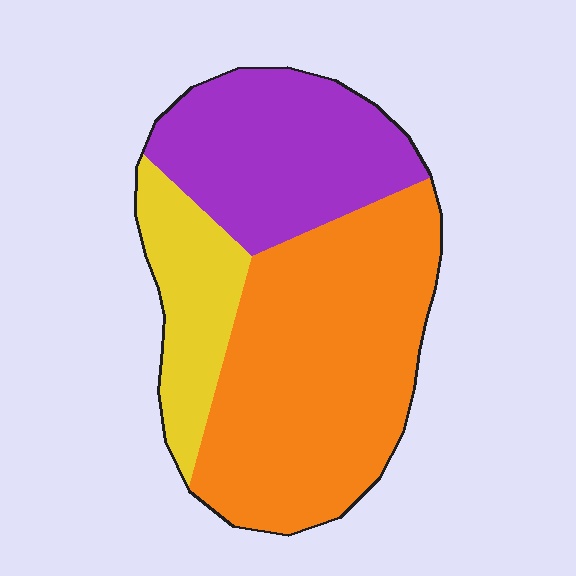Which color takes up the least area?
Yellow, at roughly 15%.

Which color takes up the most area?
Orange, at roughly 50%.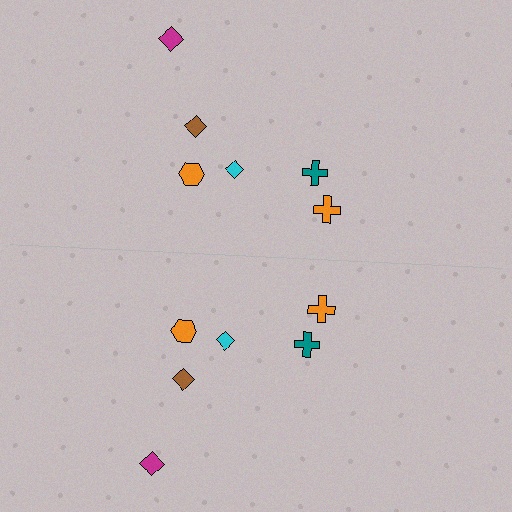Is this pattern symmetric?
Yes, this pattern has bilateral (reflection) symmetry.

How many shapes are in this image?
There are 12 shapes in this image.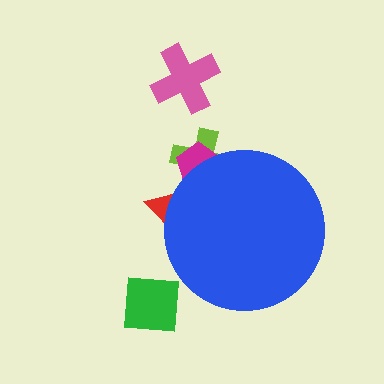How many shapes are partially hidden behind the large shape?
3 shapes are partially hidden.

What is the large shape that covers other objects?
A blue circle.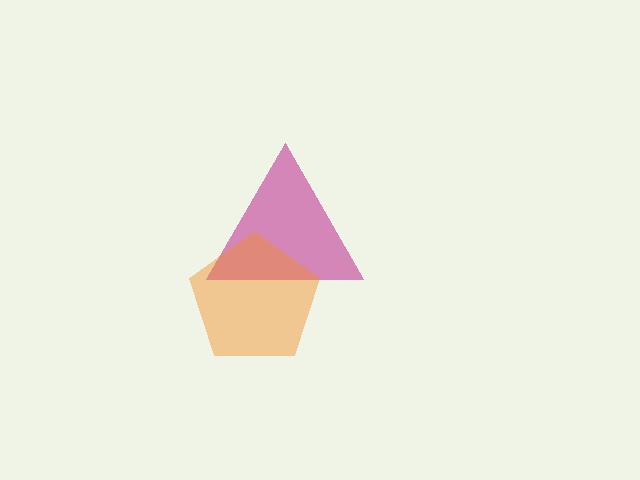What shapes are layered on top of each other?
The layered shapes are: a magenta triangle, an orange pentagon.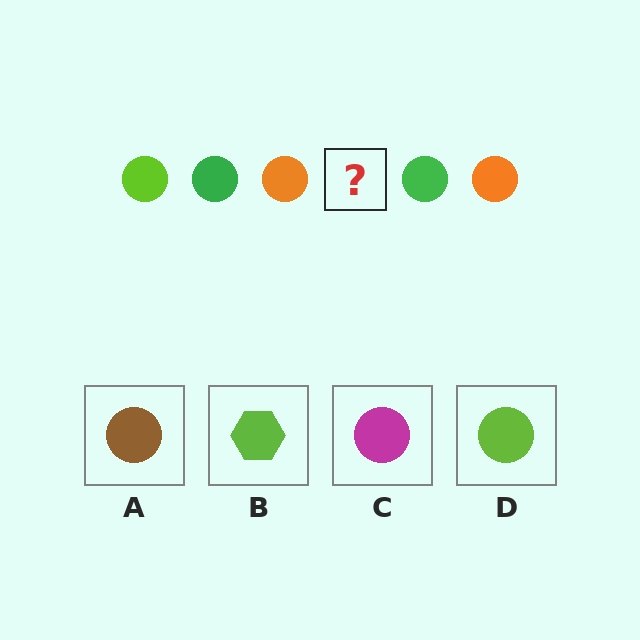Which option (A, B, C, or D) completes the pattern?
D.